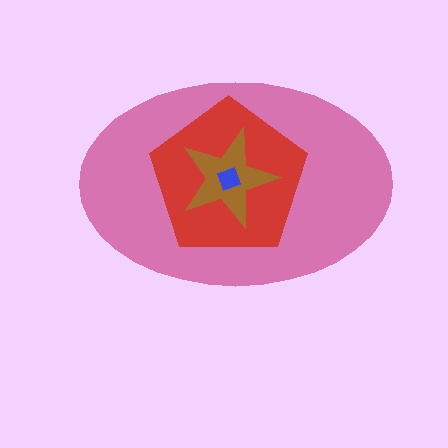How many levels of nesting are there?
4.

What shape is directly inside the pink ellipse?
The red pentagon.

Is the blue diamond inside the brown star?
Yes.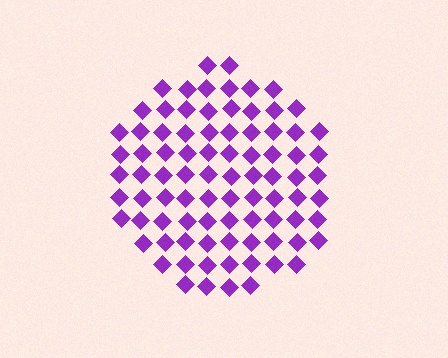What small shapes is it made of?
It is made of small diamonds.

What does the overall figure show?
The overall figure shows a circle.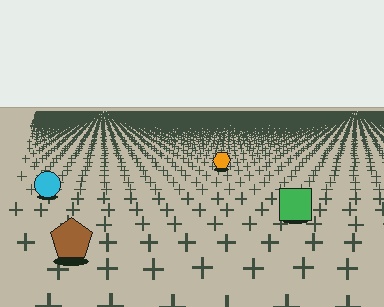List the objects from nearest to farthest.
From nearest to farthest: the brown pentagon, the green square, the cyan circle, the orange hexagon.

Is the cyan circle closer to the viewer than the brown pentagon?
No. The brown pentagon is closer — you can tell from the texture gradient: the ground texture is coarser near it.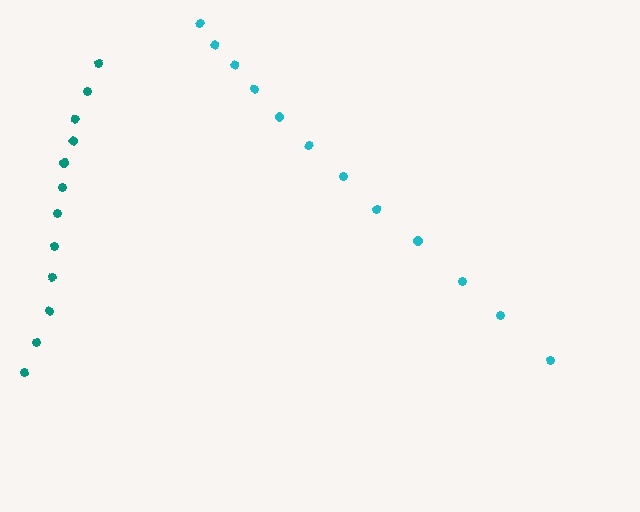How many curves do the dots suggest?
There are 2 distinct paths.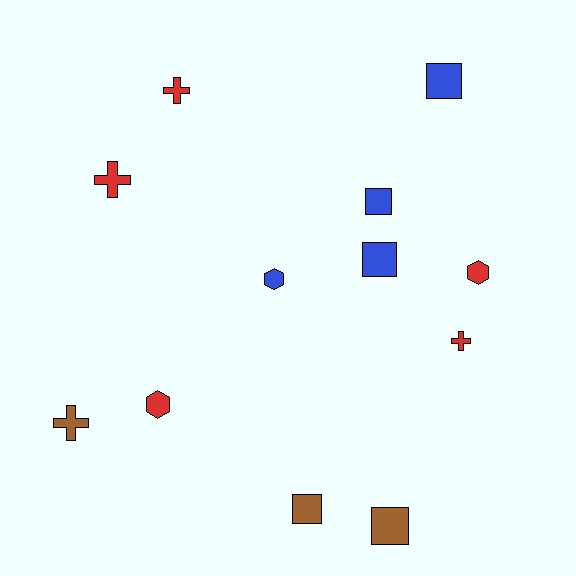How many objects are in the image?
There are 12 objects.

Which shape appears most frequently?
Square, with 5 objects.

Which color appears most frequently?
Red, with 5 objects.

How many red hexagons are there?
There are 2 red hexagons.